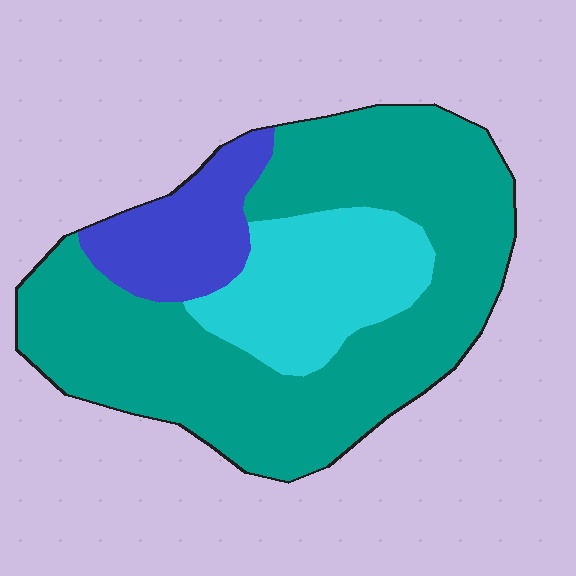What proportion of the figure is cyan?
Cyan covers 21% of the figure.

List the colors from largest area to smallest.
From largest to smallest: teal, cyan, blue.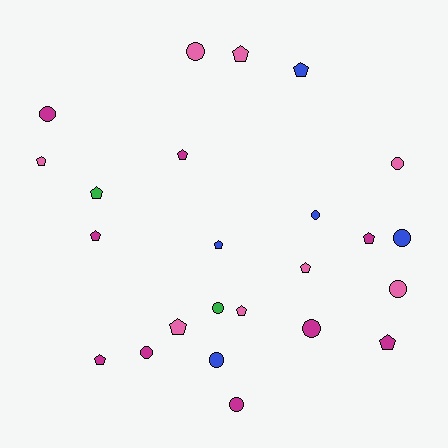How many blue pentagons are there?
There are 2 blue pentagons.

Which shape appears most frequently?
Pentagon, with 13 objects.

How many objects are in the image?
There are 24 objects.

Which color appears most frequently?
Magenta, with 9 objects.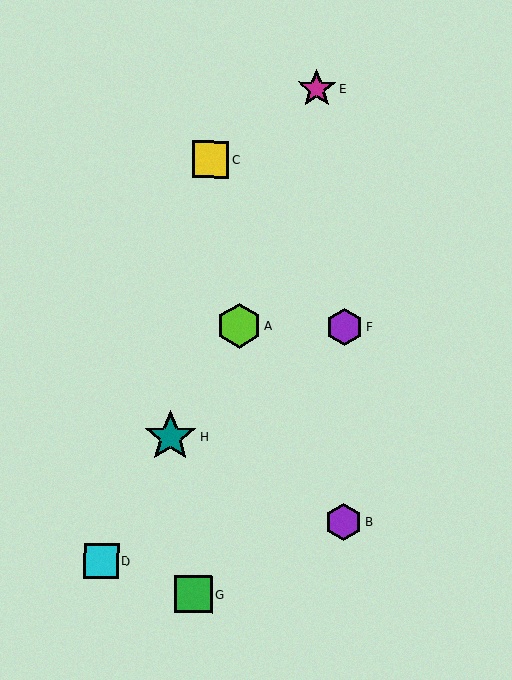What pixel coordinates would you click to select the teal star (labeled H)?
Click at (170, 437) to select the teal star H.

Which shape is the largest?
The teal star (labeled H) is the largest.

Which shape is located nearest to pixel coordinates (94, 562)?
The cyan square (labeled D) at (101, 561) is nearest to that location.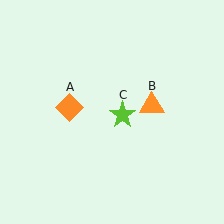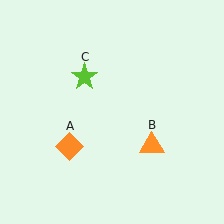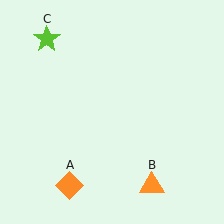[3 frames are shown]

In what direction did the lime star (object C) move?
The lime star (object C) moved up and to the left.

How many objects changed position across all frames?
3 objects changed position: orange diamond (object A), orange triangle (object B), lime star (object C).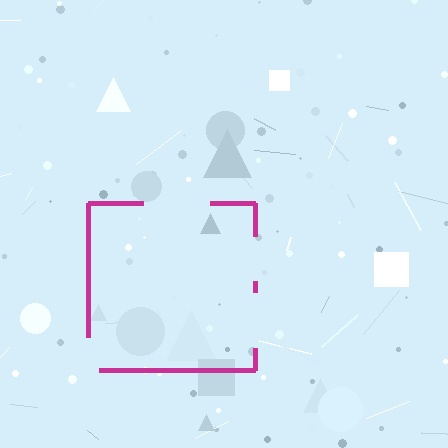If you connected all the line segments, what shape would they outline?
They would outline a square.